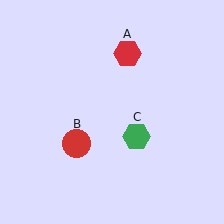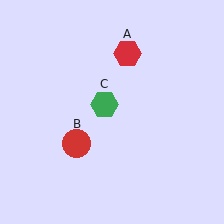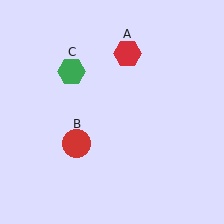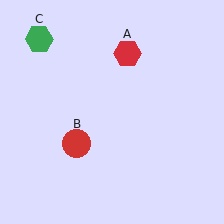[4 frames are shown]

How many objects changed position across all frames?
1 object changed position: green hexagon (object C).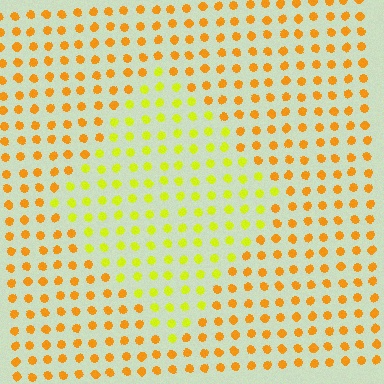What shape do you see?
I see a diamond.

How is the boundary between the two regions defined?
The boundary is defined purely by a slight shift in hue (about 35 degrees). Spacing, size, and orientation are identical on both sides.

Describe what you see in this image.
The image is filled with small orange elements in a uniform arrangement. A diamond-shaped region is visible where the elements are tinted to a slightly different hue, forming a subtle color boundary.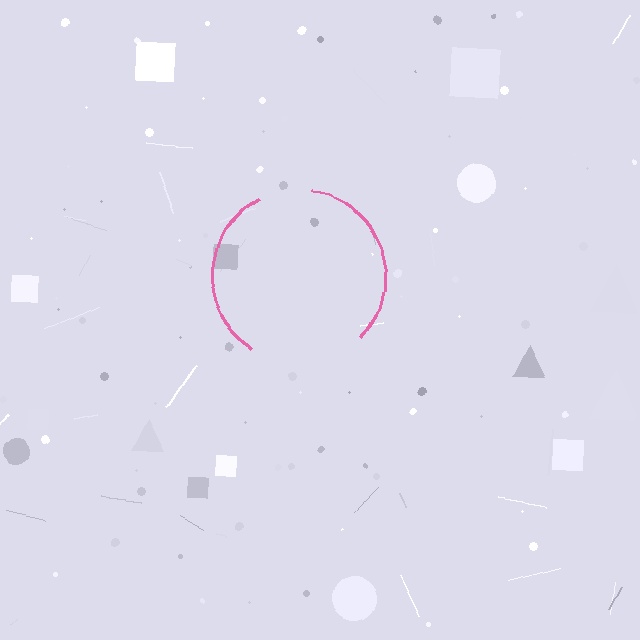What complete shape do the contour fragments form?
The contour fragments form a circle.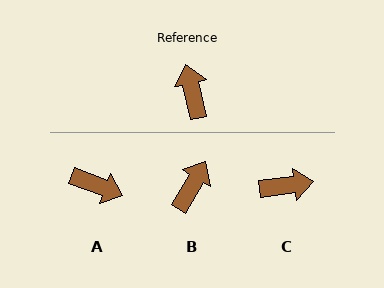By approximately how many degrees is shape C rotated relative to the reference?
Approximately 95 degrees clockwise.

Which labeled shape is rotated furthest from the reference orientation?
A, about 124 degrees away.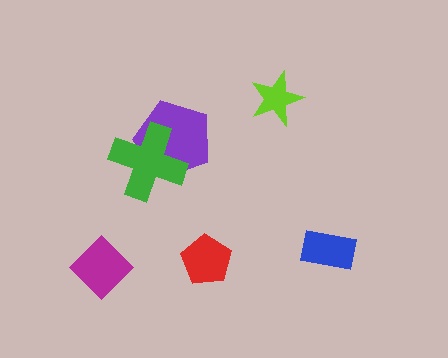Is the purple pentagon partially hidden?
Yes, it is partially covered by another shape.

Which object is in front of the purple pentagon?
The green cross is in front of the purple pentagon.